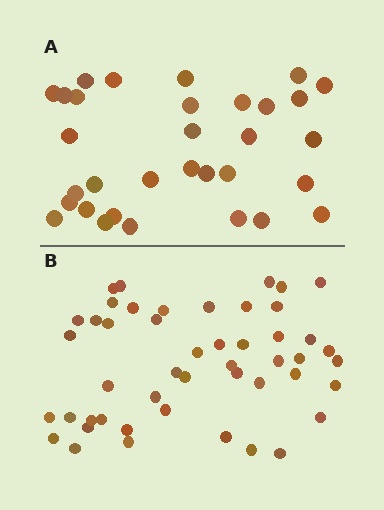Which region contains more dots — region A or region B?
Region B (the bottom region) has more dots.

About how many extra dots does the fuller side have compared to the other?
Region B has approximately 15 more dots than region A.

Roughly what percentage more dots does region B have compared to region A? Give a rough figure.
About 50% more.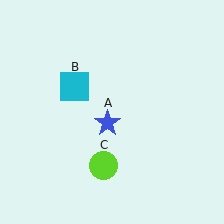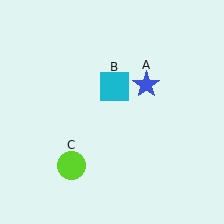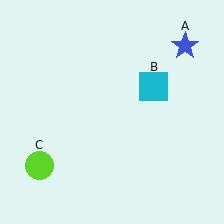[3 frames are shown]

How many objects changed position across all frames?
3 objects changed position: blue star (object A), cyan square (object B), lime circle (object C).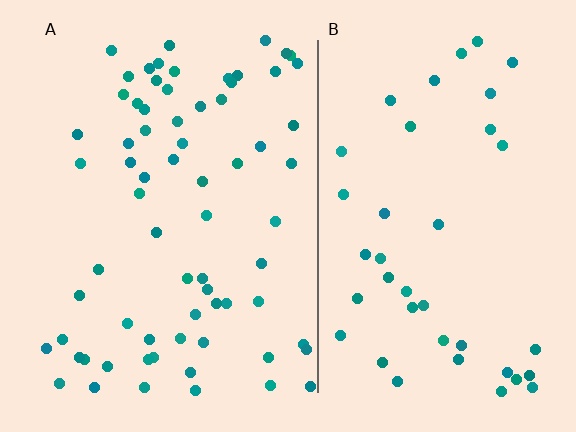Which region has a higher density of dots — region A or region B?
A (the left).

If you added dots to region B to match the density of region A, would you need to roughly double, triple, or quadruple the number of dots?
Approximately double.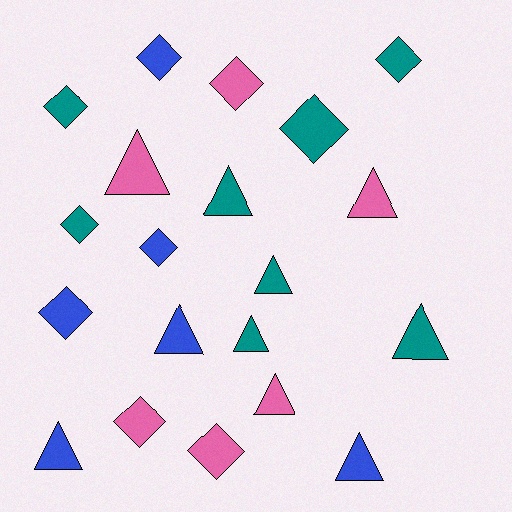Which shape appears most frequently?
Triangle, with 10 objects.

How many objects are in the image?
There are 20 objects.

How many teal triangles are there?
There are 4 teal triangles.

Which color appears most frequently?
Teal, with 8 objects.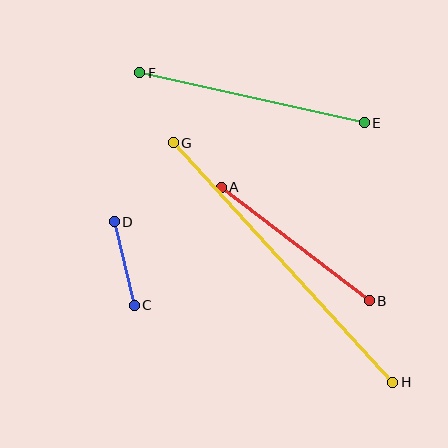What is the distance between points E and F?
The distance is approximately 230 pixels.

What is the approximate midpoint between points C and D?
The midpoint is at approximately (124, 263) pixels.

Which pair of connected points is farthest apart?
Points G and H are farthest apart.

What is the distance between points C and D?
The distance is approximately 86 pixels.